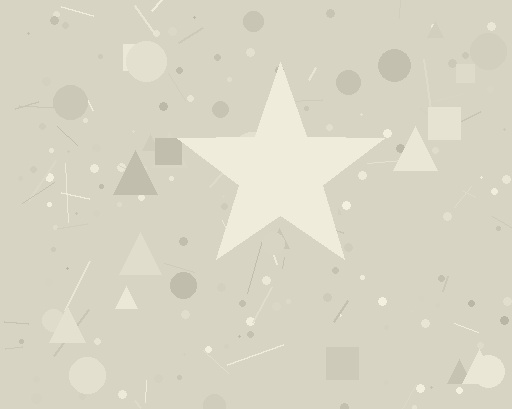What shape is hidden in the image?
A star is hidden in the image.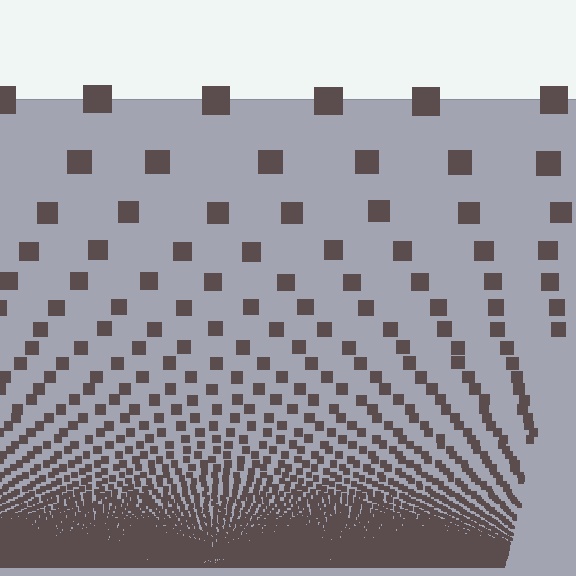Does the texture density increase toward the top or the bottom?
Density increases toward the bottom.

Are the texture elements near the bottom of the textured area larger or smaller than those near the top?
Smaller. The gradient is inverted — elements near the bottom are smaller and denser.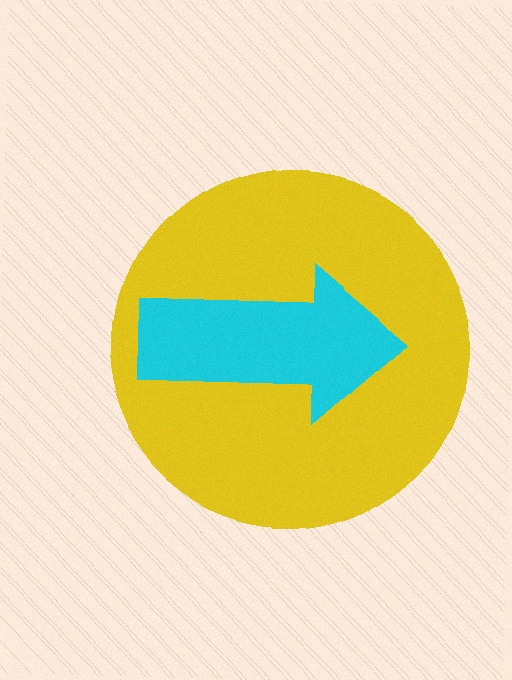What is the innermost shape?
The cyan arrow.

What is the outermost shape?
The yellow circle.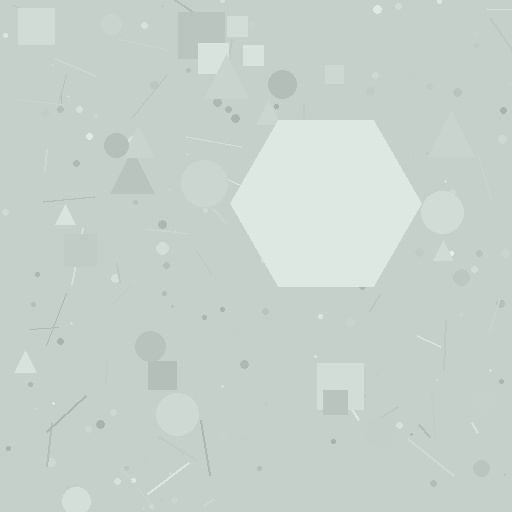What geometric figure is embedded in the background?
A hexagon is embedded in the background.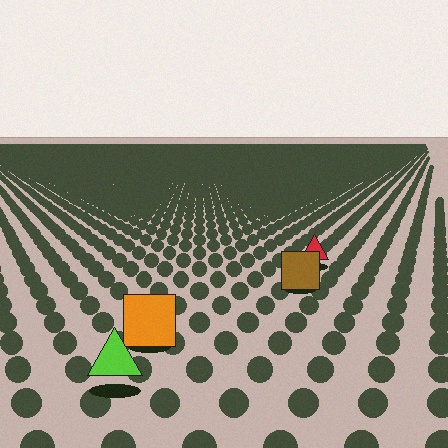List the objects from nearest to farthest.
From nearest to farthest: the lime triangle, the orange square, the brown square, the red triangle.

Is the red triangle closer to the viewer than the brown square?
No. The brown square is closer — you can tell from the texture gradient: the ground texture is coarser near it.